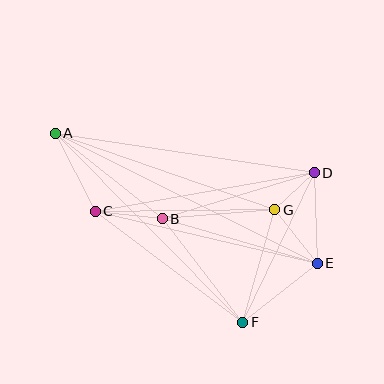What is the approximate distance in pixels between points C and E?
The distance between C and E is approximately 228 pixels.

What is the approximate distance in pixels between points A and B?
The distance between A and B is approximately 137 pixels.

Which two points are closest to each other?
Points D and G are closest to each other.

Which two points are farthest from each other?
Points A and E are farthest from each other.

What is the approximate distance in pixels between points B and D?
The distance between B and D is approximately 159 pixels.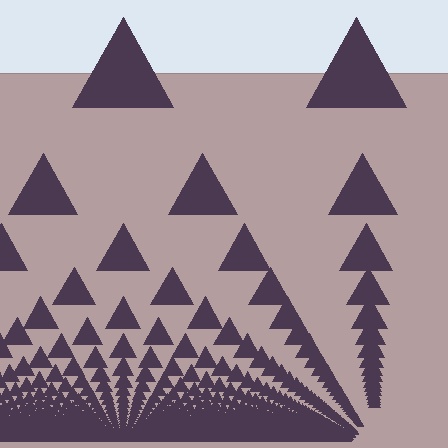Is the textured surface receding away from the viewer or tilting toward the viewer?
The surface appears to tilt toward the viewer. Texture elements get larger and sparser toward the top.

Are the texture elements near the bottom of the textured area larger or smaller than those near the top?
Smaller. The gradient is inverted — elements near the bottom are smaller and denser.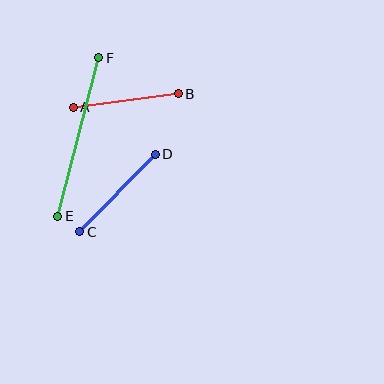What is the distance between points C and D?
The distance is approximately 108 pixels.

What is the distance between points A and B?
The distance is approximately 106 pixels.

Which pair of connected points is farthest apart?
Points E and F are farthest apart.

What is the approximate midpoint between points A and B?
The midpoint is at approximately (126, 101) pixels.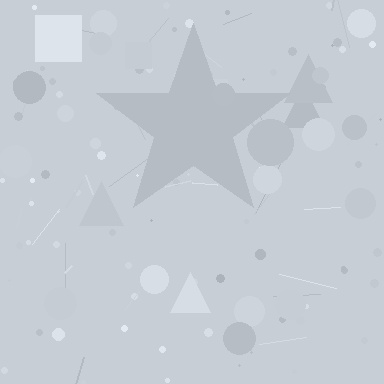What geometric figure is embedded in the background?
A star is embedded in the background.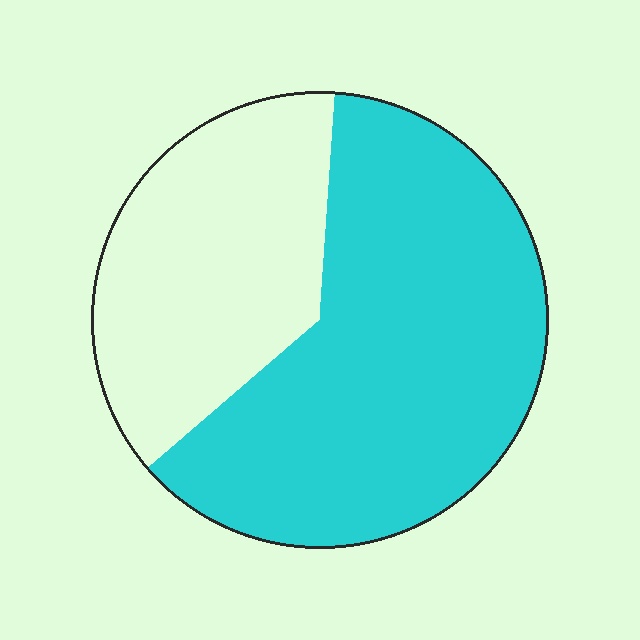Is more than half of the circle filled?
Yes.